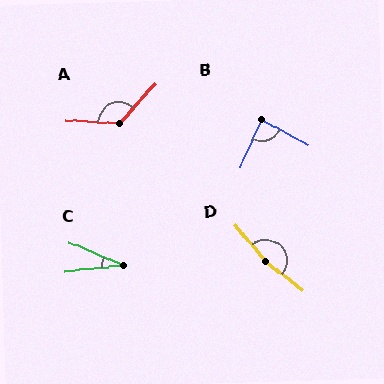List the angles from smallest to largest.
C (30°), B (85°), A (129°), D (167°).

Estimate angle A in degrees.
Approximately 129 degrees.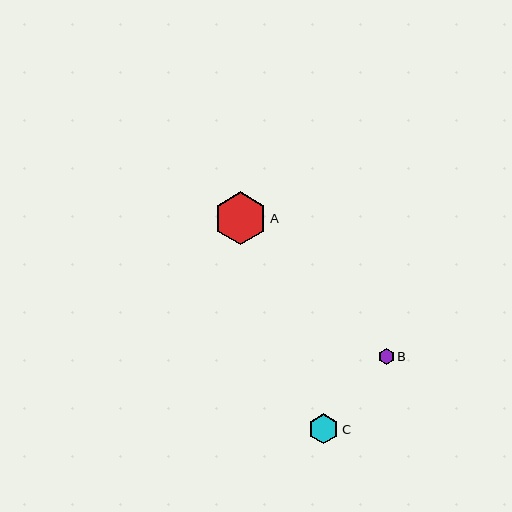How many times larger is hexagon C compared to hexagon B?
Hexagon C is approximately 1.9 times the size of hexagon B.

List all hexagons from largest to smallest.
From largest to smallest: A, C, B.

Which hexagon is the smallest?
Hexagon B is the smallest with a size of approximately 16 pixels.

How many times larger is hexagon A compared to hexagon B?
Hexagon A is approximately 3.4 times the size of hexagon B.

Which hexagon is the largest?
Hexagon A is the largest with a size of approximately 53 pixels.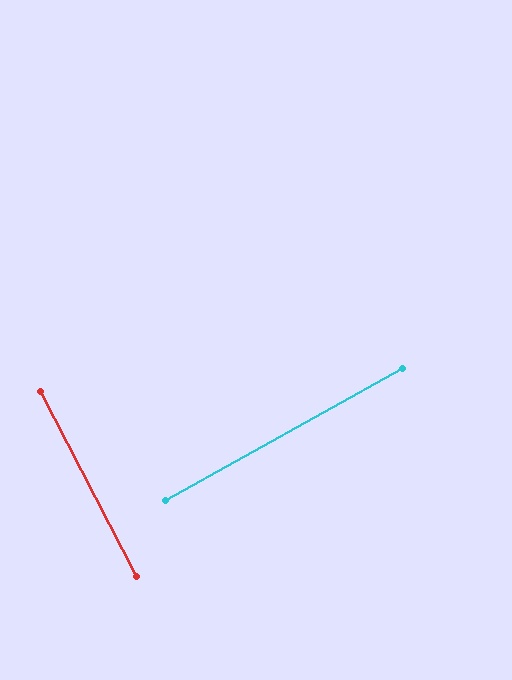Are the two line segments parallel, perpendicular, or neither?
Perpendicular — they meet at approximately 88°.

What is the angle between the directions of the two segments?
Approximately 88 degrees.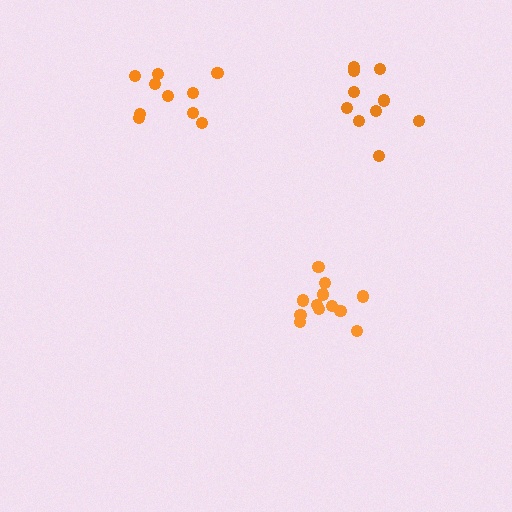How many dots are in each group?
Group 1: 12 dots, Group 2: 10 dots, Group 3: 10 dots (32 total).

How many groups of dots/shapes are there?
There are 3 groups.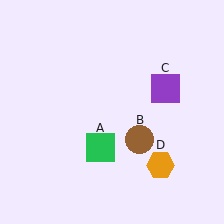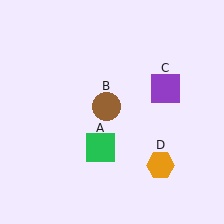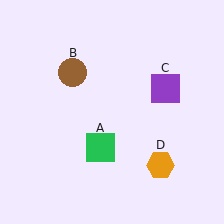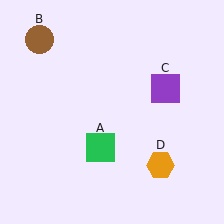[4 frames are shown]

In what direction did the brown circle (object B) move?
The brown circle (object B) moved up and to the left.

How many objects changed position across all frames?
1 object changed position: brown circle (object B).